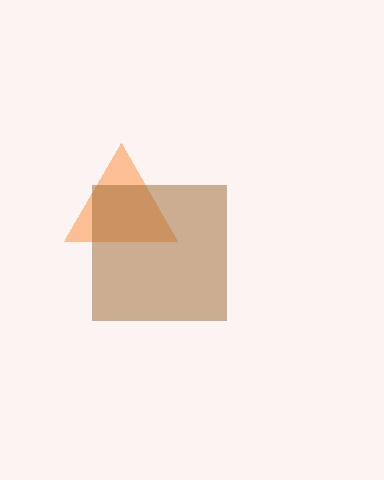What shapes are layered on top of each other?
The layered shapes are: an orange triangle, a brown square.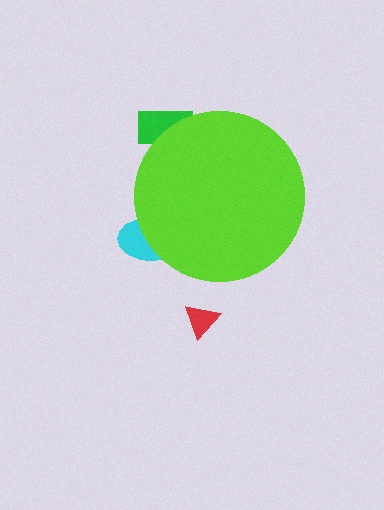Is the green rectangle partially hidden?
Yes, the green rectangle is partially hidden behind the lime circle.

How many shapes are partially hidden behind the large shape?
2 shapes are partially hidden.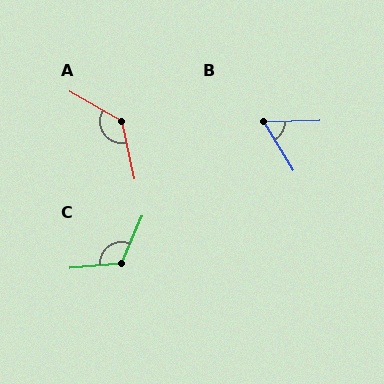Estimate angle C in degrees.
Approximately 119 degrees.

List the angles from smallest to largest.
B (60°), C (119°), A (132°).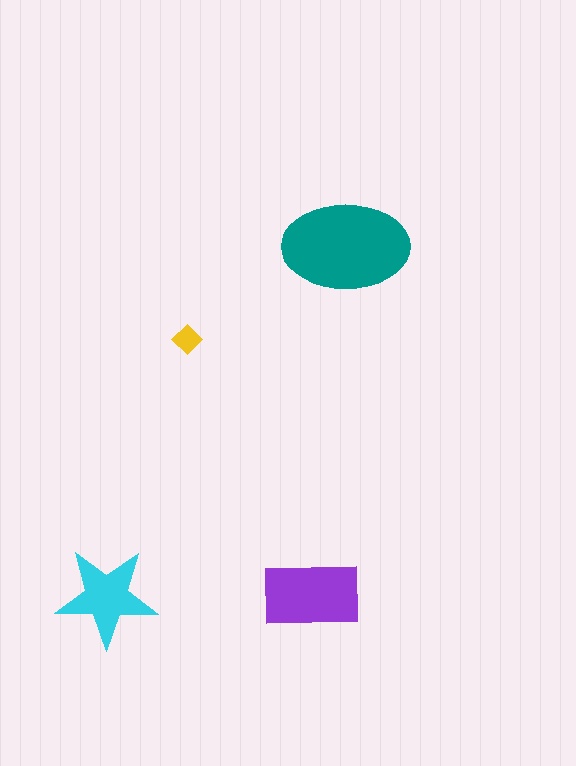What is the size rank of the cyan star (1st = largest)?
3rd.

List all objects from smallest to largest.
The yellow diamond, the cyan star, the purple rectangle, the teal ellipse.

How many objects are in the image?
There are 4 objects in the image.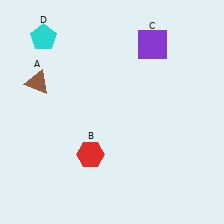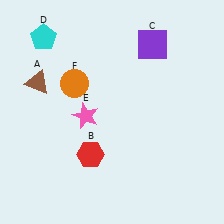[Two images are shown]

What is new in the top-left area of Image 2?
An orange circle (F) was added in the top-left area of Image 2.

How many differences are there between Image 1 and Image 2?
There are 2 differences between the two images.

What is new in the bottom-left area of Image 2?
A pink star (E) was added in the bottom-left area of Image 2.